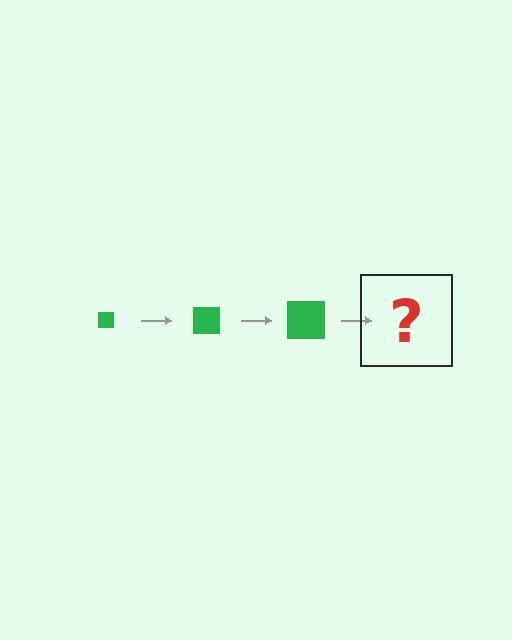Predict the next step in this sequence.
The next step is a green square, larger than the previous one.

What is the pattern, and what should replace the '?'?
The pattern is that the square gets progressively larger each step. The '?' should be a green square, larger than the previous one.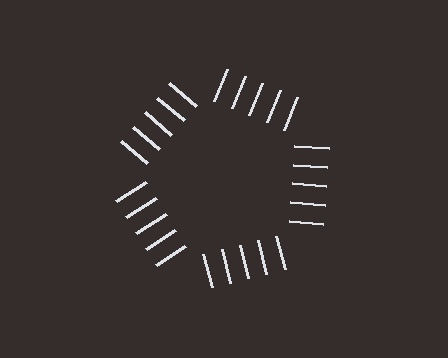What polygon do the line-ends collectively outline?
An illusory pentagon — the line segments terminate on its edges but no continuous stroke is drawn.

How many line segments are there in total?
25 — 5 along each of the 5 edges.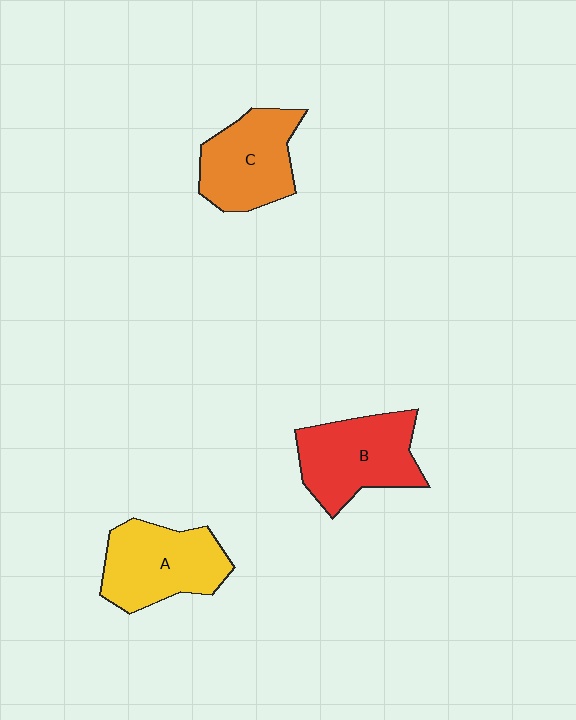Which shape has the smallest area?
Shape C (orange).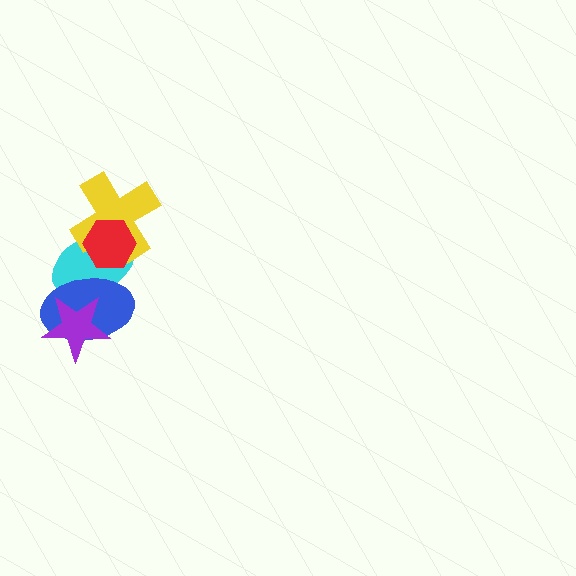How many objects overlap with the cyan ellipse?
4 objects overlap with the cyan ellipse.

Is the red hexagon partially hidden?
No, no other shape covers it.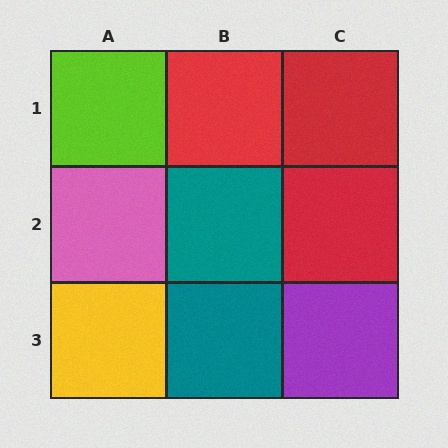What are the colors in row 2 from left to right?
Pink, teal, red.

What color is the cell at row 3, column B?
Teal.